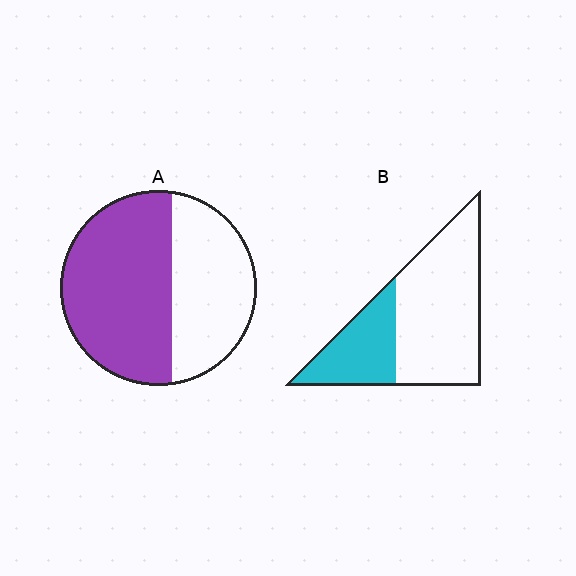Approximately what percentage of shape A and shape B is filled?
A is approximately 60% and B is approximately 30%.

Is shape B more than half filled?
No.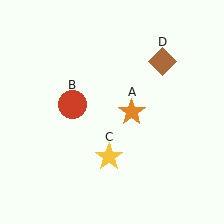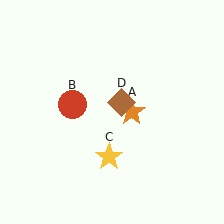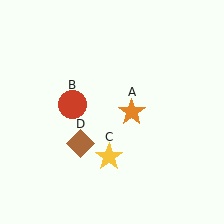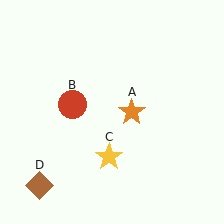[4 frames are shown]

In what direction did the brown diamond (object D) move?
The brown diamond (object D) moved down and to the left.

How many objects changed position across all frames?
1 object changed position: brown diamond (object D).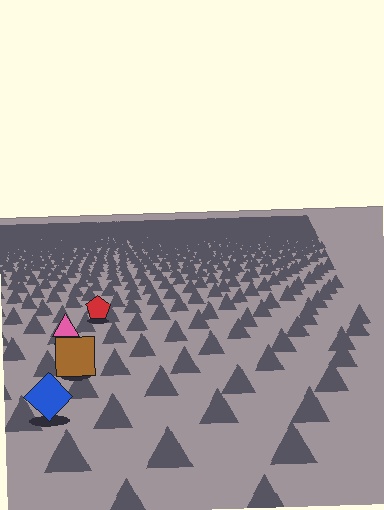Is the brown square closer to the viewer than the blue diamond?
No. The blue diamond is closer — you can tell from the texture gradient: the ground texture is coarser near it.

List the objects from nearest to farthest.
From nearest to farthest: the blue diamond, the brown square, the pink triangle, the red pentagon.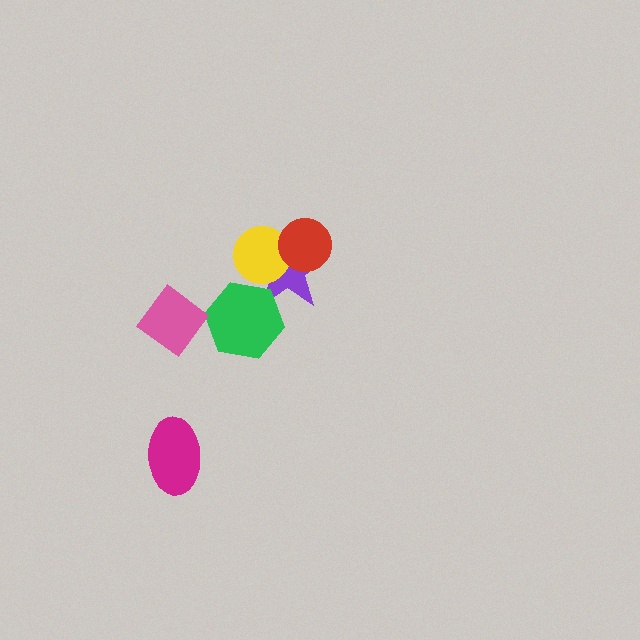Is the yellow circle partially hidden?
Yes, it is partially covered by another shape.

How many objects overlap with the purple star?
3 objects overlap with the purple star.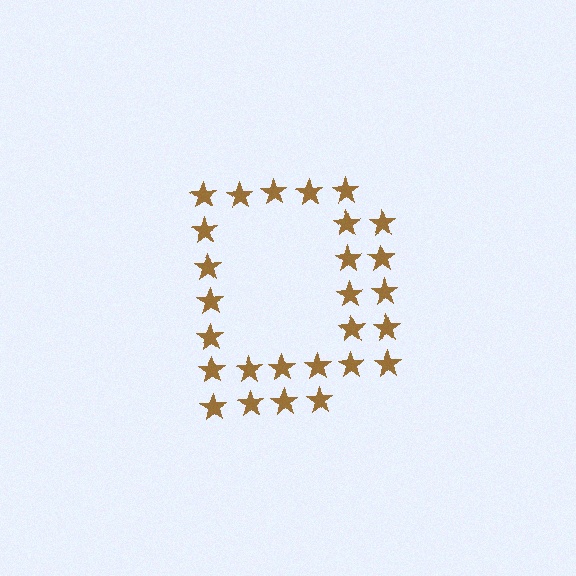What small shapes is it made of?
It is made of small stars.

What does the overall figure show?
The overall figure shows the letter D.